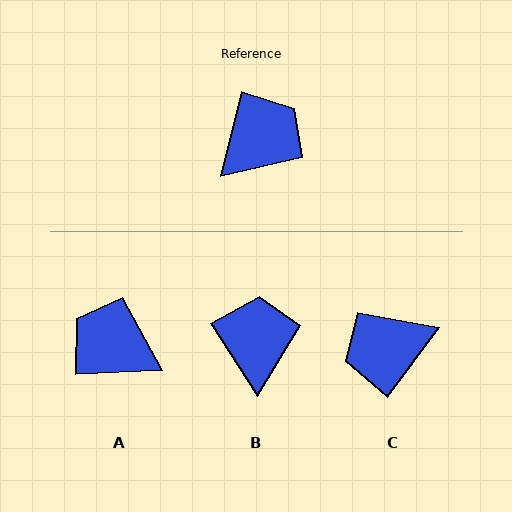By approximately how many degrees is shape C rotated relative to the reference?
Approximately 157 degrees counter-clockwise.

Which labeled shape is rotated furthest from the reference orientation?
C, about 157 degrees away.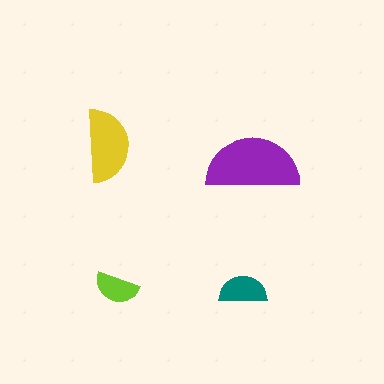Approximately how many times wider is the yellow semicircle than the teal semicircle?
About 1.5 times wider.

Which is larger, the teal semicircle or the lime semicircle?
The teal one.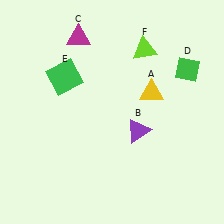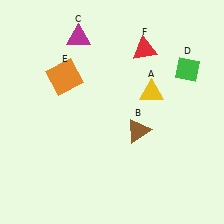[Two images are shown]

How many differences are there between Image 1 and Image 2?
There are 3 differences between the two images.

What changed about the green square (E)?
In Image 1, E is green. In Image 2, it changed to orange.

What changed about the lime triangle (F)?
In Image 1, F is lime. In Image 2, it changed to red.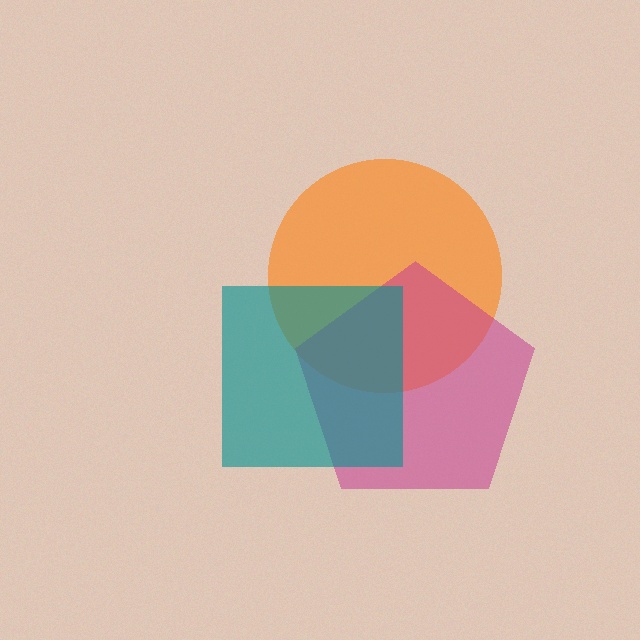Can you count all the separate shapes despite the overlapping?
Yes, there are 3 separate shapes.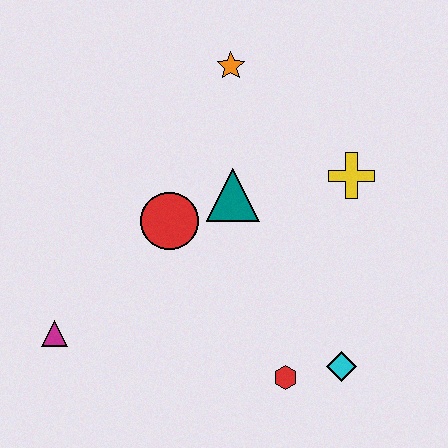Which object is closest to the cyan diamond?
The red hexagon is closest to the cyan diamond.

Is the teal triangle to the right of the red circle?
Yes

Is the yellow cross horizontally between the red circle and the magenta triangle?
No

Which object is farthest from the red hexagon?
The orange star is farthest from the red hexagon.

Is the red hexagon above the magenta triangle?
No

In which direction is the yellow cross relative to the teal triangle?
The yellow cross is to the right of the teal triangle.